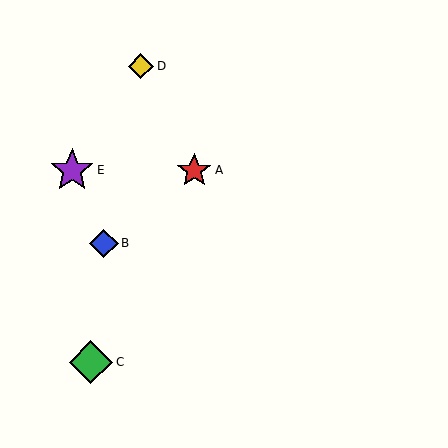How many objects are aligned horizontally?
2 objects (A, E) are aligned horizontally.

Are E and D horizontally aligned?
No, E is at y≈170 and D is at y≈66.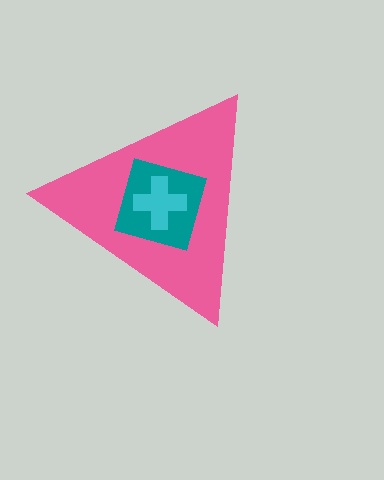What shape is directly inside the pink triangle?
The teal diamond.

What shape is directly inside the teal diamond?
The cyan cross.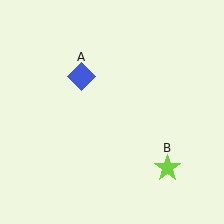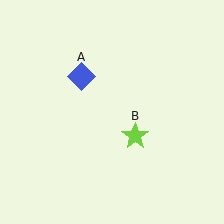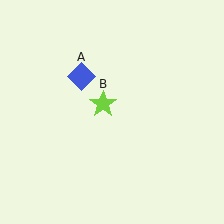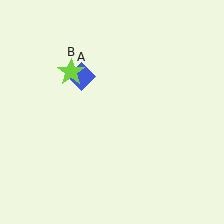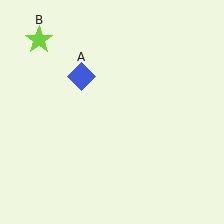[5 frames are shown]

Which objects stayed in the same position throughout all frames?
Blue diamond (object A) remained stationary.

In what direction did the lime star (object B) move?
The lime star (object B) moved up and to the left.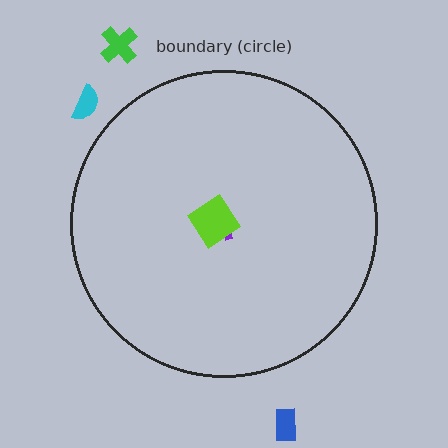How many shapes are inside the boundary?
2 inside, 3 outside.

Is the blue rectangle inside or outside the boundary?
Outside.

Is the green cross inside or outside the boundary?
Outside.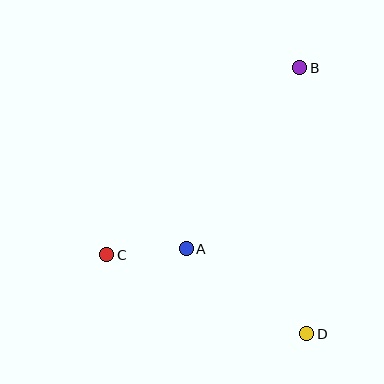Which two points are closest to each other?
Points A and C are closest to each other.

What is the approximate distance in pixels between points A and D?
The distance between A and D is approximately 148 pixels.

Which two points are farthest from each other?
Points B and C are farthest from each other.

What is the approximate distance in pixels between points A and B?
The distance between A and B is approximately 214 pixels.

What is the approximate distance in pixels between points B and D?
The distance between B and D is approximately 266 pixels.